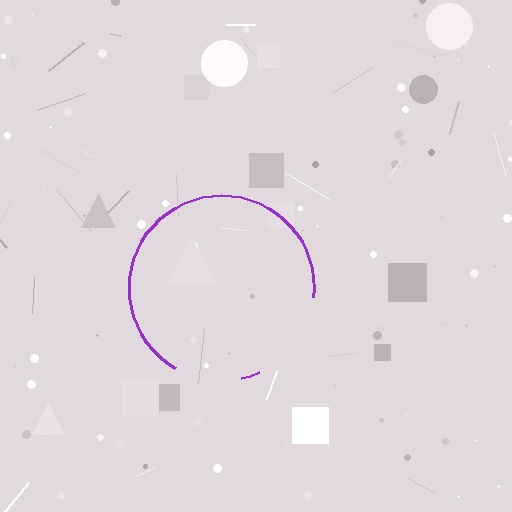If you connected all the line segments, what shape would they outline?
They would outline a circle.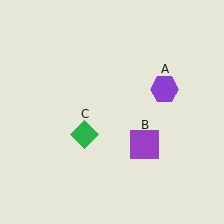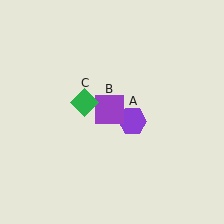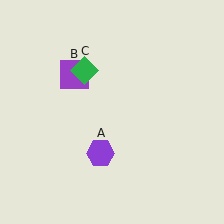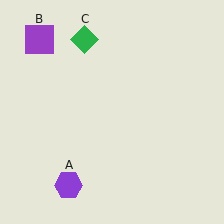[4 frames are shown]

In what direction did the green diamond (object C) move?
The green diamond (object C) moved up.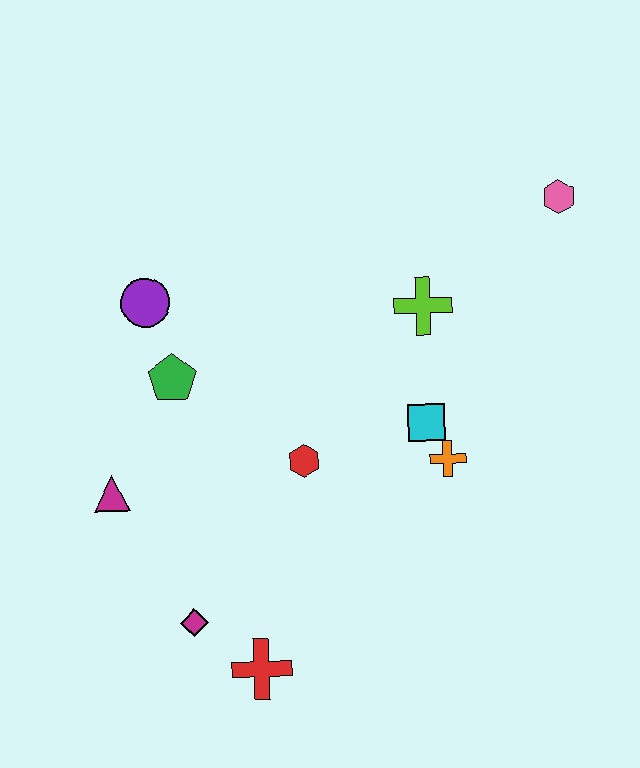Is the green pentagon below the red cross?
No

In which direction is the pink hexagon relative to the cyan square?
The pink hexagon is above the cyan square.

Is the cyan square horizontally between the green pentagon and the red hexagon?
No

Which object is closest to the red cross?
The magenta diamond is closest to the red cross.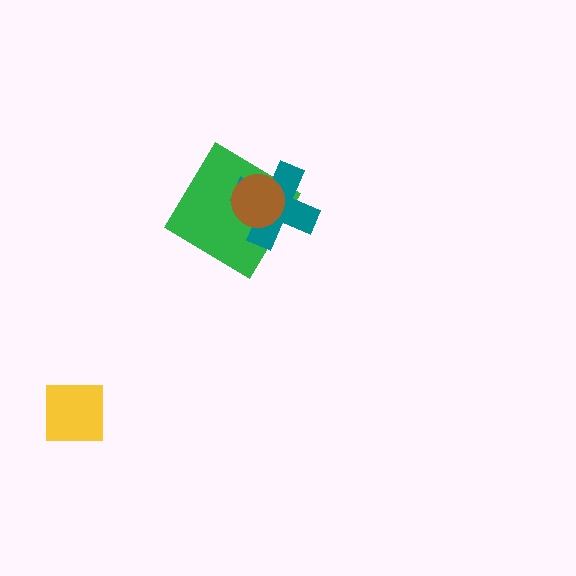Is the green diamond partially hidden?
Yes, it is partially covered by another shape.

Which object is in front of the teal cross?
The brown circle is in front of the teal cross.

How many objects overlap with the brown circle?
2 objects overlap with the brown circle.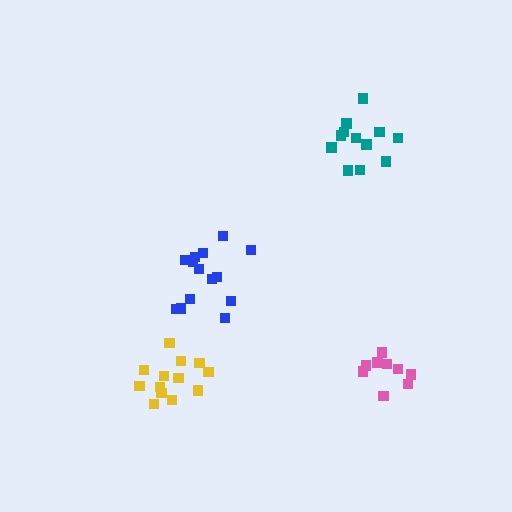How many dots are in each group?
Group 1: 14 dots, Group 2: 9 dots, Group 3: 12 dots, Group 4: 13 dots (48 total).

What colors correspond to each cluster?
The clusters are colored: blue, pink, teal, yellow.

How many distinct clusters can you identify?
There are 4 distinct clusters.